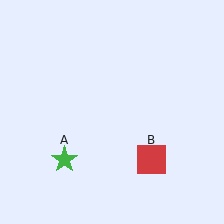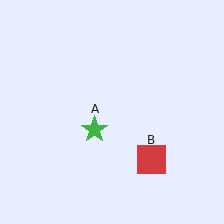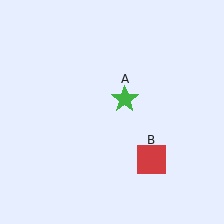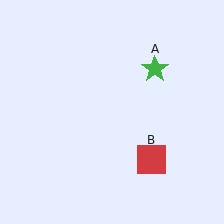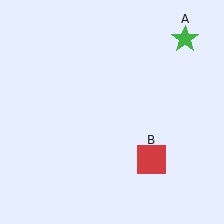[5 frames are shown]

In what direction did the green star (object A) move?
The green star (object A) moved up and to the right.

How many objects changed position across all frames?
1 object changed position: green star (object A).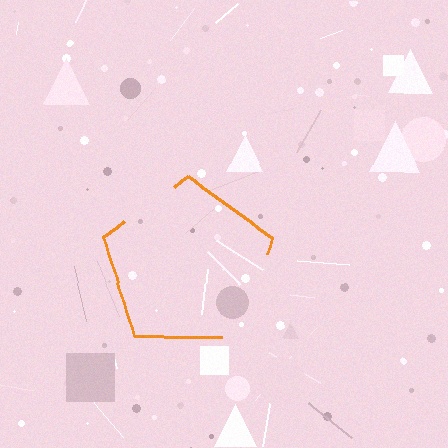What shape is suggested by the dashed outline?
The dashed outline suggests a pentagon.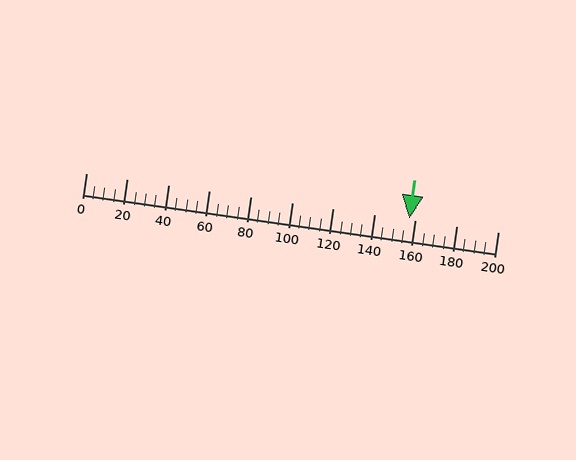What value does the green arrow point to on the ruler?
The green arrow points to approximately 157.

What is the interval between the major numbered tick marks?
The major tick marks are spaced 20 units apart.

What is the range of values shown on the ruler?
The ruler shows values from 0 to 200.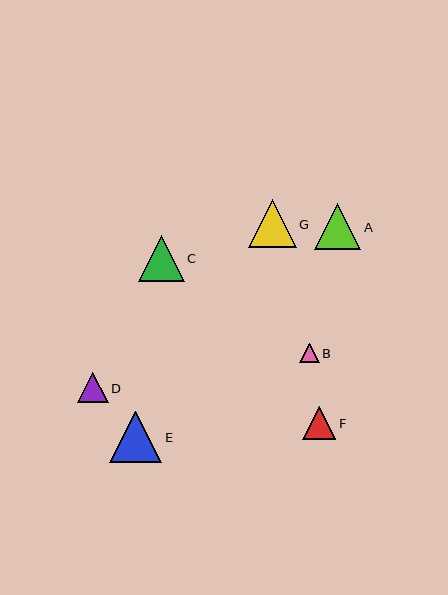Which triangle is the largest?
Triangle E is the largest with a size of approximately 52 pixels.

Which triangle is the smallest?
Triangle B is the smallest with a size of approximately 20 pixels.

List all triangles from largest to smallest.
From largest to smallest: E, G, C, A, F, D, B.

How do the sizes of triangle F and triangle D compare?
Triangle F and triangle D are approximately the same size.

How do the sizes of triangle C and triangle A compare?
Triangle C and triangle A are approximately the same size.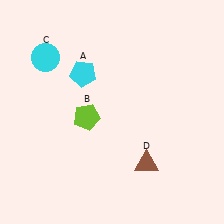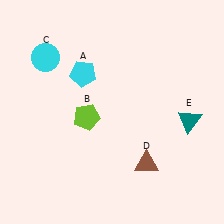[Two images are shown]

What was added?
A teal triangle (E) was added in Image 2.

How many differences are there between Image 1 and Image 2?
There is 1 difference between the two images.